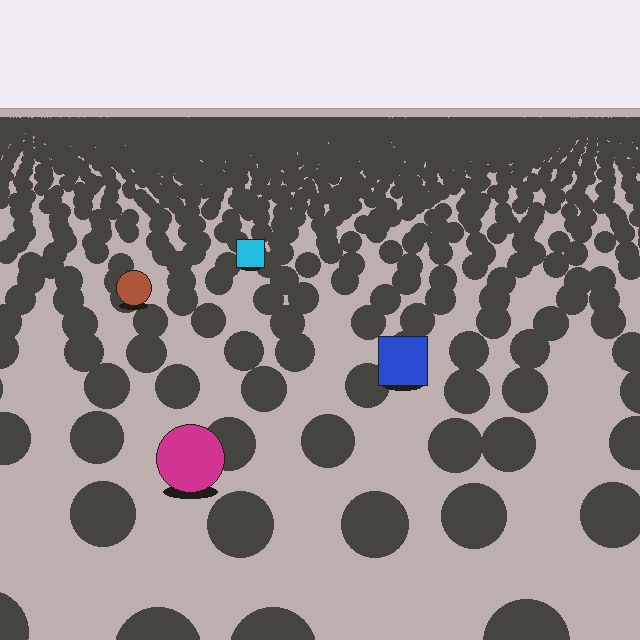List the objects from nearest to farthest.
From nearest to farthest: the magenta circle, the blue square, the brown circle, the cyan square.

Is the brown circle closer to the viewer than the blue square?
No. The blue square is closer — you can tell from the texture gradient: the ground texture is coarser near it.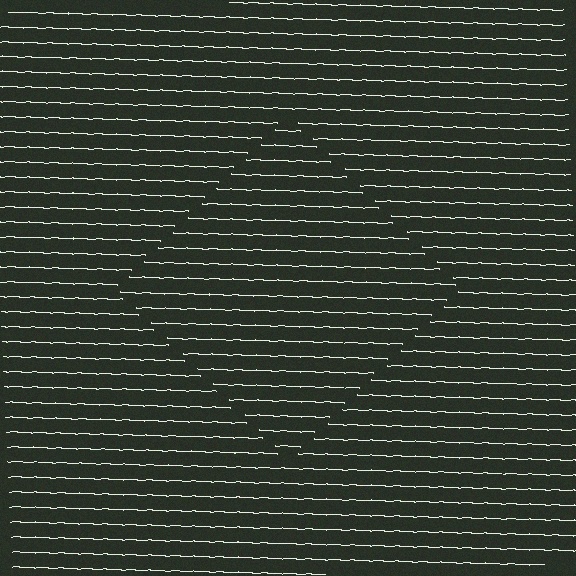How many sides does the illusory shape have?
4 sides — the line-ends trace a square.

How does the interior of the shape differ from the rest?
The interior of the shape contains the same grating, shifted by half a period — the contour is defined by the phase discontinuity where line-ends from the inner and outer gratings abut.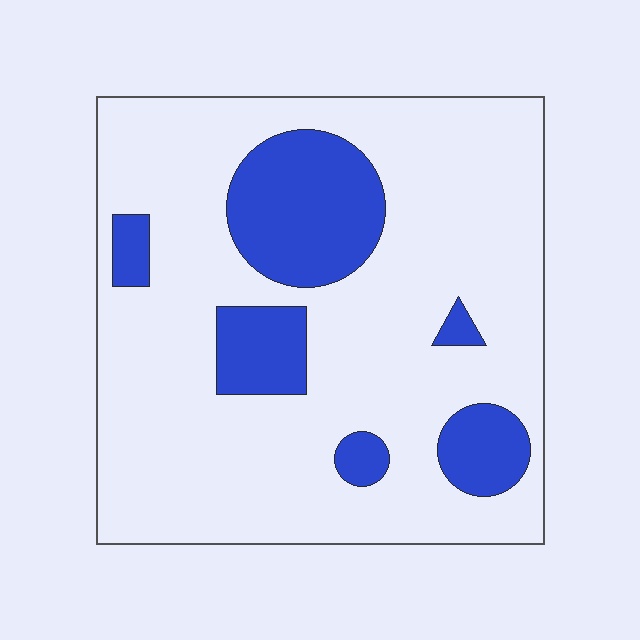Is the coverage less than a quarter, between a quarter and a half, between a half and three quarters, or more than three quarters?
Less than a quarter.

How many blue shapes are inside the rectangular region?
6.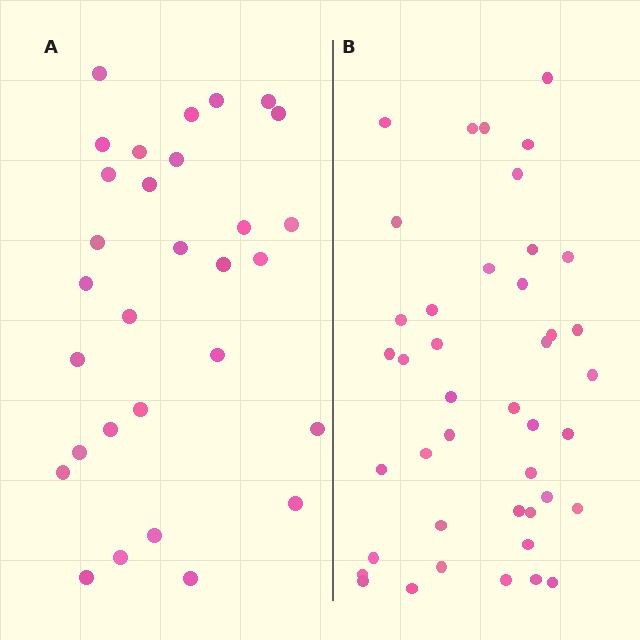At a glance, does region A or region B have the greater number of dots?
Region B (the right region) has more dots.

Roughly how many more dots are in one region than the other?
Region B has roughly 12 or so more dots than region A.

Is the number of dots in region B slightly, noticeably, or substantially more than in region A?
Region B has noticeably more, but not dramatically so. The ratio is roughly 1.4 to 1.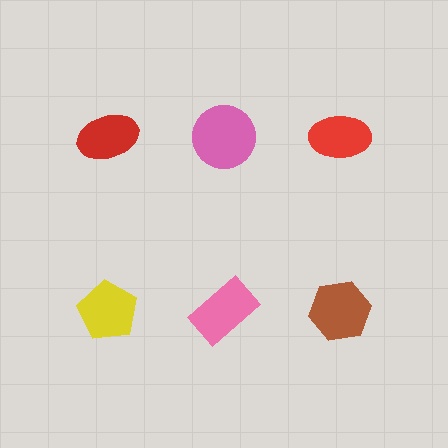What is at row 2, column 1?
A yellow pentagon.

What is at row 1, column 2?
A pink circle.